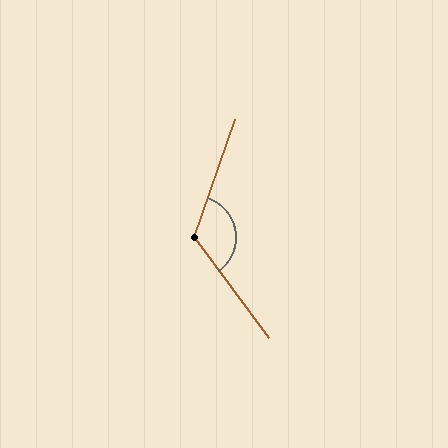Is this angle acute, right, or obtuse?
It is obtuse.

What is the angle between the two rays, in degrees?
Approximately 125 degrees.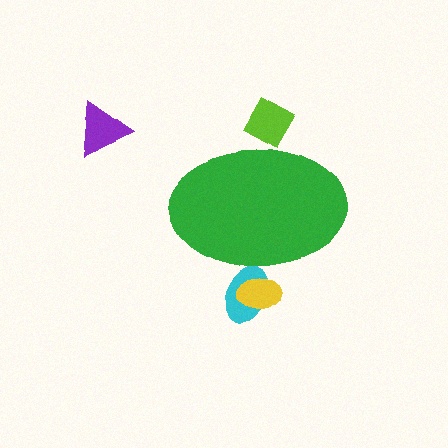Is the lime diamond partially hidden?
Yes, the lime diamond is partially hidden behind the green ellipse.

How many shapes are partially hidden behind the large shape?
3 shapes are partially hidden.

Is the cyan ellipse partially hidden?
Yes, the cyan ellipse is partially hidden behind the green ellipse.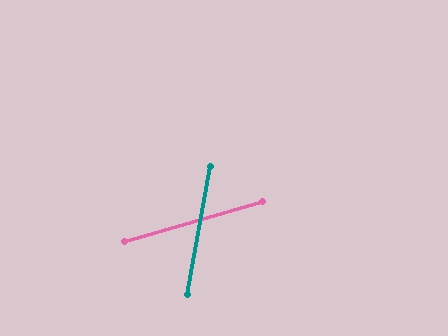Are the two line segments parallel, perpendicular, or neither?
Neither parallel nor perpendicular — they differ by about 63°.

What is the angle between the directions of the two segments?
Approximately 63 degrees.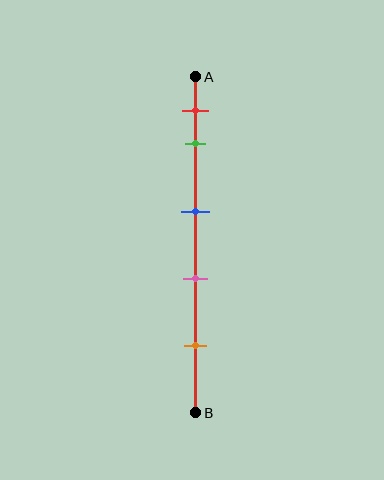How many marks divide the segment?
There are 5 marks dividing the segment.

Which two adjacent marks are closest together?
The red and green marks are the closest adjacent pair.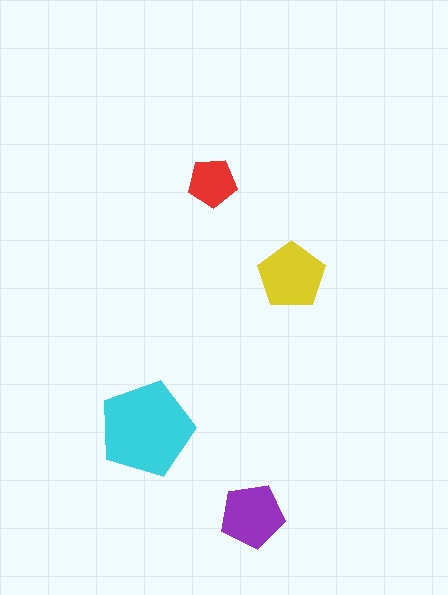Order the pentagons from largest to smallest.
the cyan one, the yellow one, the purple one, the red one.